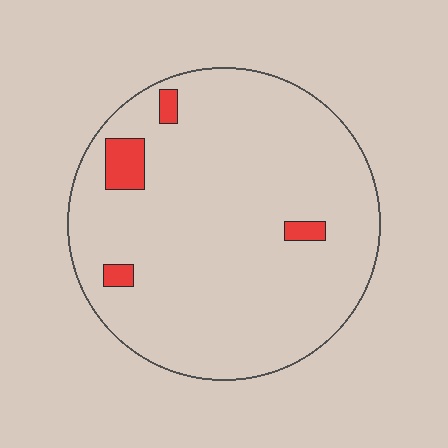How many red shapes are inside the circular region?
4.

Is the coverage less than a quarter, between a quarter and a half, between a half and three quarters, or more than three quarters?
Less than a quarter.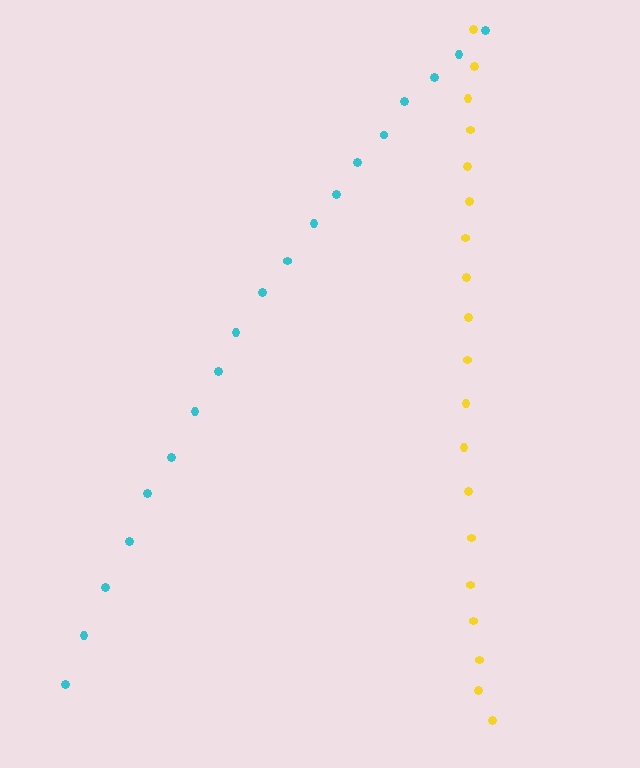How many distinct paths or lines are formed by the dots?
There are 2 distinct paths.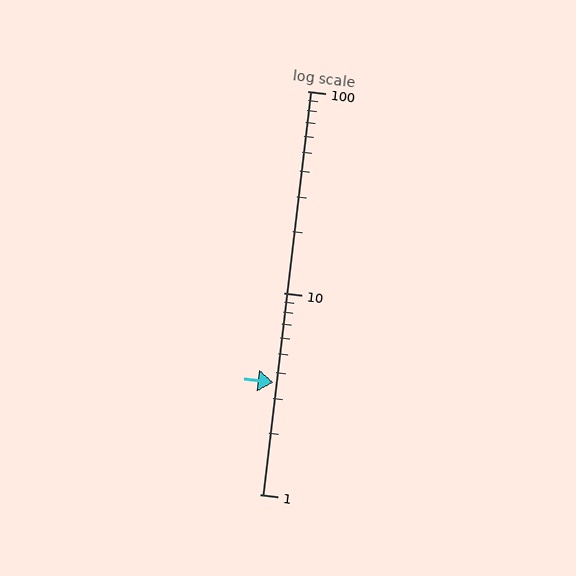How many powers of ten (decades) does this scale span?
The scale spans 2 decades, from 1 to 100.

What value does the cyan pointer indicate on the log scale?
The pointer indicates approximately 3.6.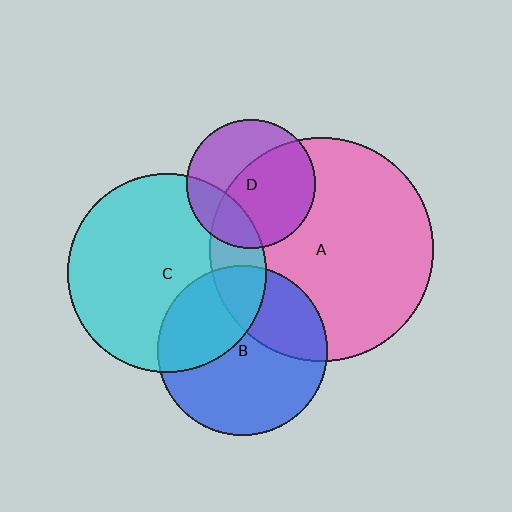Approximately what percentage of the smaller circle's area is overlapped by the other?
Approximately 30%.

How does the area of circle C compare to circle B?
Approximately 1.4 times.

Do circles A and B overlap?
Yes.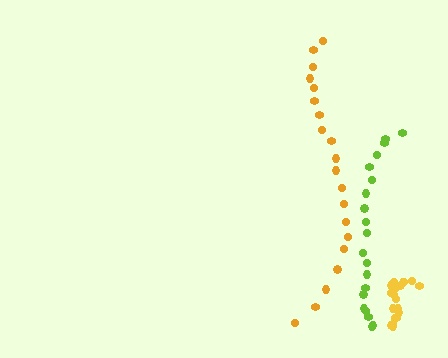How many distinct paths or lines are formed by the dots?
There are 3 distinct paths.